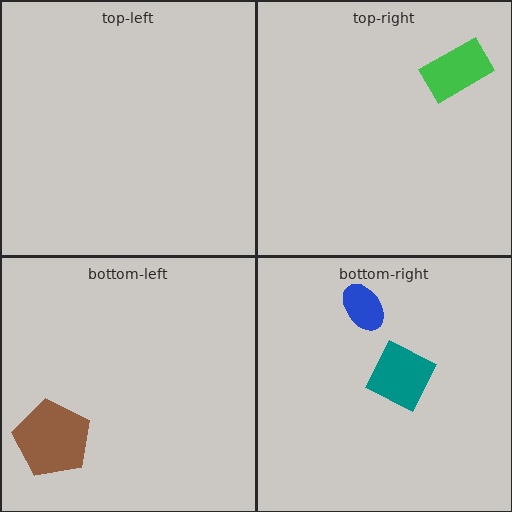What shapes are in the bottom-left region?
The brown pentagon.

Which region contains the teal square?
The bottom-right region.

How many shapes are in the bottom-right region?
2.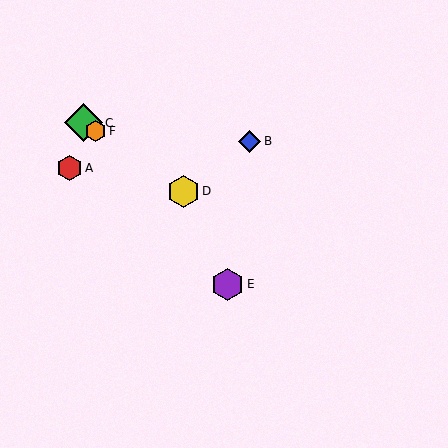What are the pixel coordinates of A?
Object A is at (69, 168).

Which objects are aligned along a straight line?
Objects C, D, F are aligned along a straight line.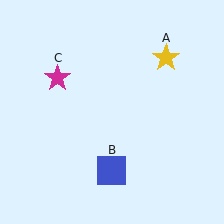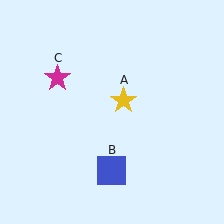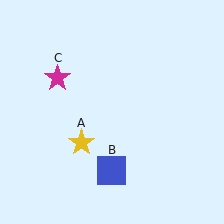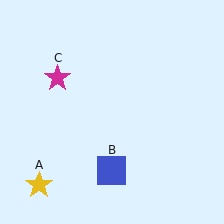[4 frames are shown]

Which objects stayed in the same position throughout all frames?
Blue square (object B) and magenta star (object C) remained stationary.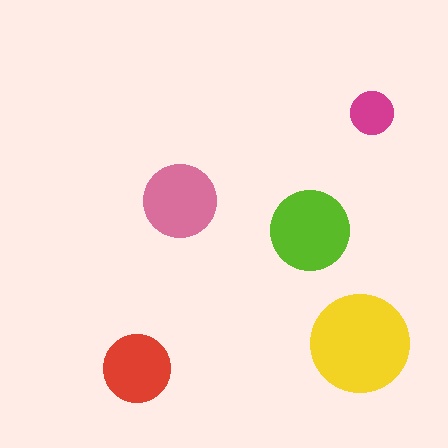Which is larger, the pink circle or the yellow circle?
The yellow one.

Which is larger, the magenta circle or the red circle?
The red one.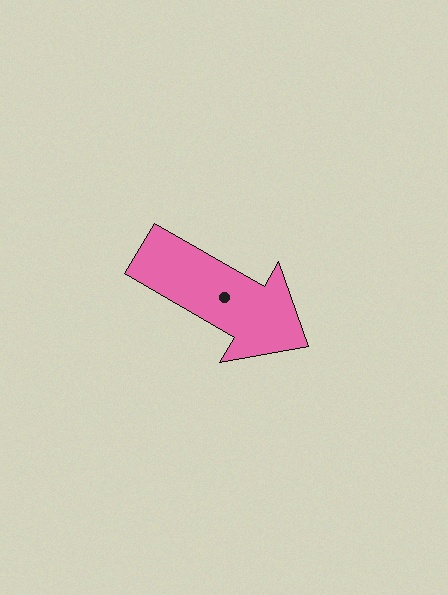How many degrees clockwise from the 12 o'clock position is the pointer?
Approximately 120 degrees.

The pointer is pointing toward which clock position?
Roughly 4 o'clock.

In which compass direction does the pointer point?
Southeast.